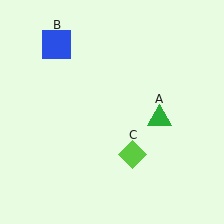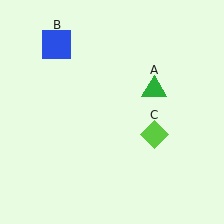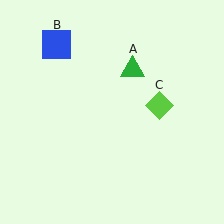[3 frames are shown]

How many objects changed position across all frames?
2 objects changed position: green triangle (object A), lime diamond (object C).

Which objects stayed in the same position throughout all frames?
Blue square (object B) remained stationary.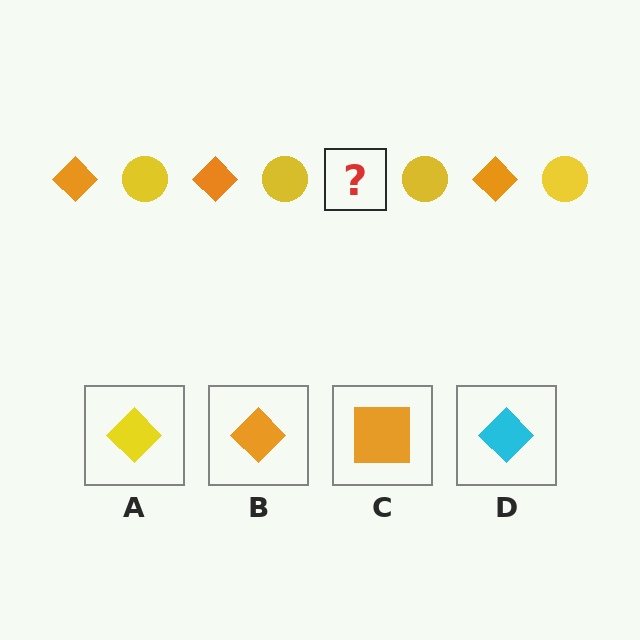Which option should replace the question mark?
Option B.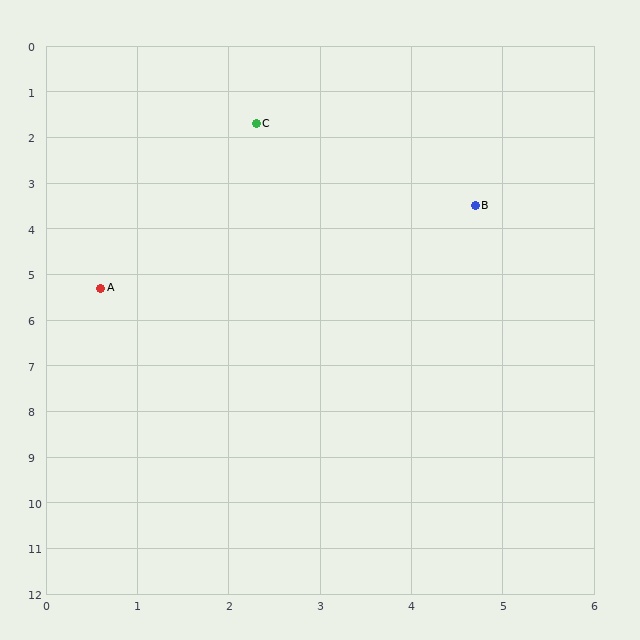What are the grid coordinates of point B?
Point B is at approximately (4.7, 3.5).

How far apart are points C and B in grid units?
Points C and B are about 3.0 grid units apart.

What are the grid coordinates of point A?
Point A is at approximately (0.6, 5.3).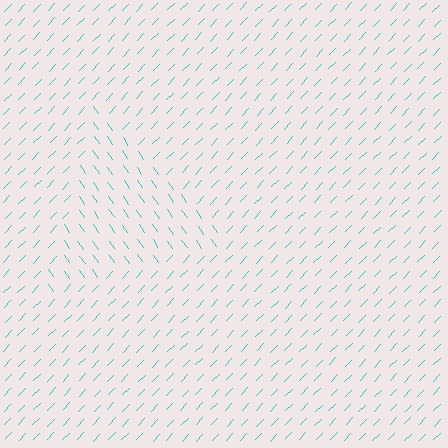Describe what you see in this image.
The image is filled with small cyan line segments. A triangle region in the image has lines oriented differently from the surrounding lines, creating a visible texture boundary.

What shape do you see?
I see a triangle.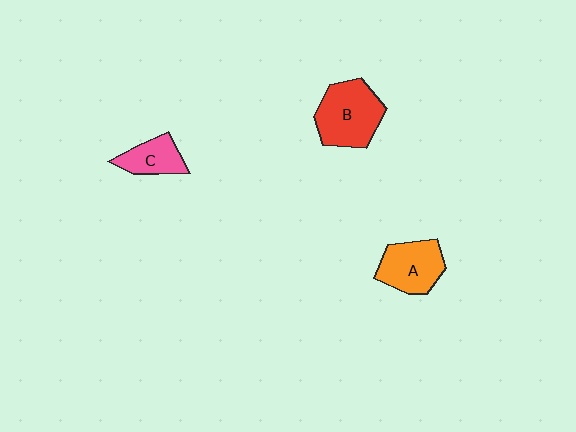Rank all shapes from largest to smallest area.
From largest to smallest: B (red), A (orange), C (pink).